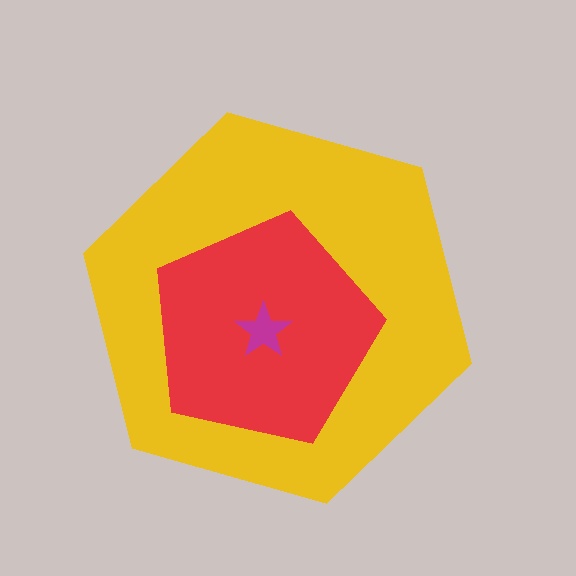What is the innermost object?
The magenta star.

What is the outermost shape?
The yellow hexagon.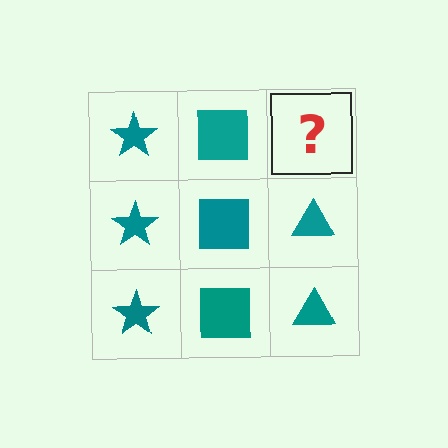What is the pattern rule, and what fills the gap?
The rule is that each column has a consistent shape. The gap should be filled with a teal triangle.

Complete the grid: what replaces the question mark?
The question mark should be replaced with a teal triangle.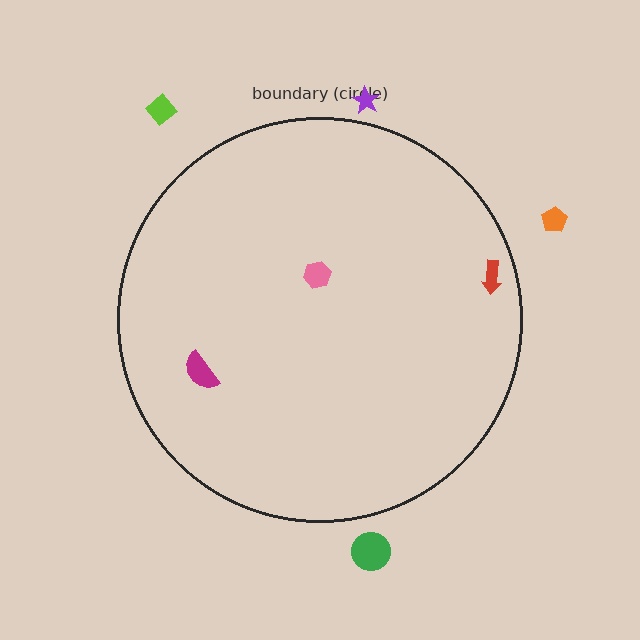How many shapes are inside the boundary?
3 inside, 4 outside.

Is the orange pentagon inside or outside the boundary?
Outside.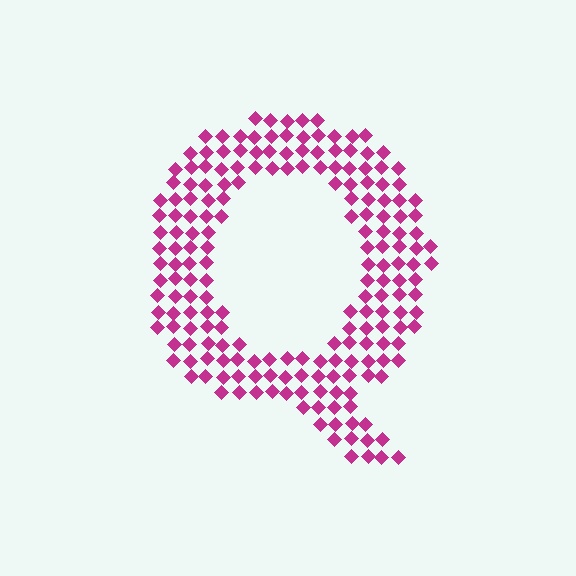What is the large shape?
The large shape is the letter Q.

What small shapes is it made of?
It is made of small diamonds.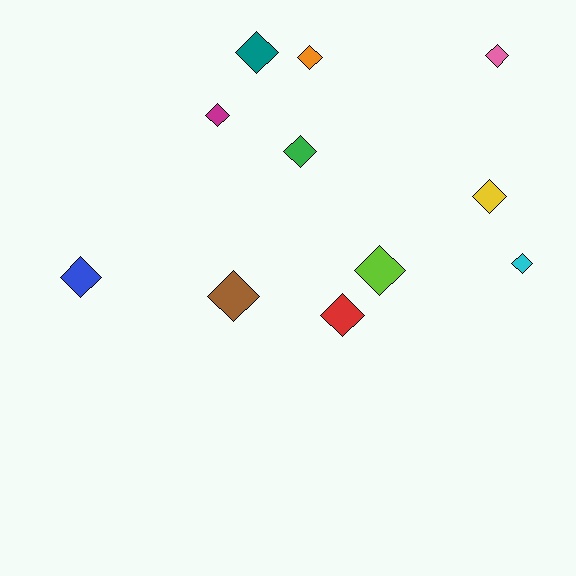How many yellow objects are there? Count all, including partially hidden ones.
There is 1 yellow object.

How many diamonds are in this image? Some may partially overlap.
There are 11 diamonds.